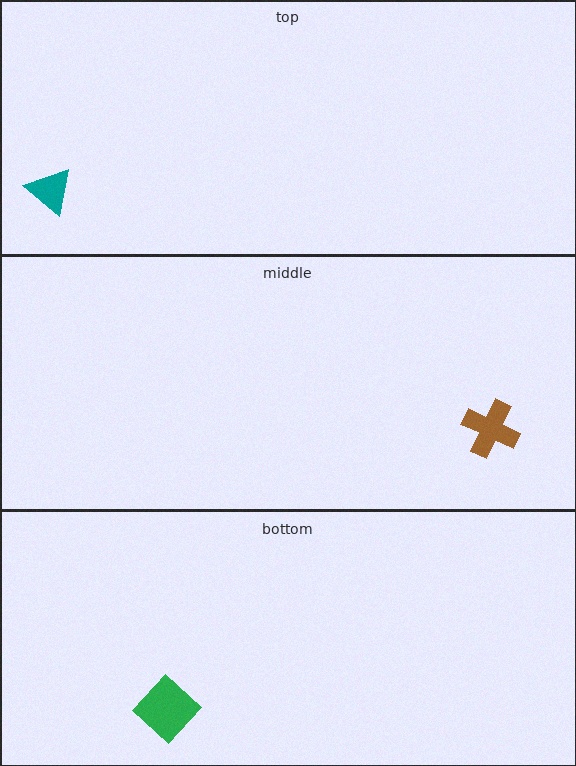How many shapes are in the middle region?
1.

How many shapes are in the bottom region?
1.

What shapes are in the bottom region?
The green diamond.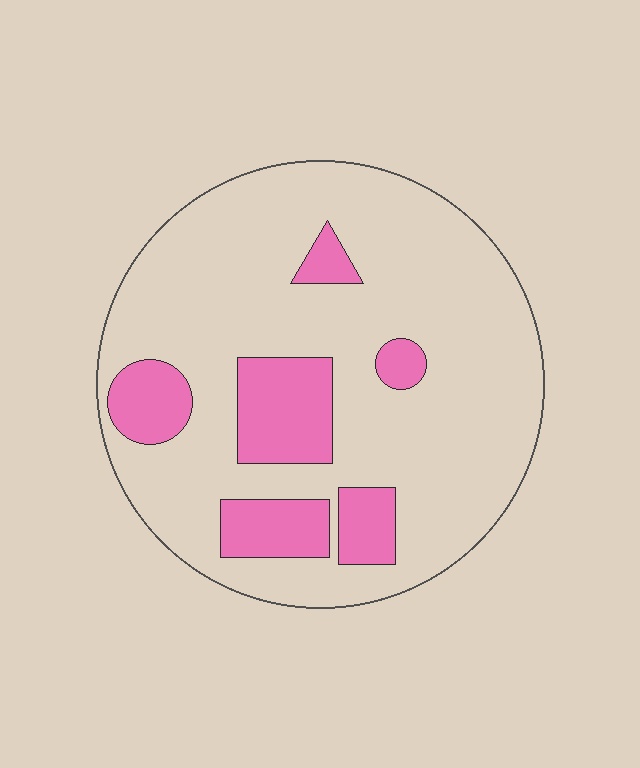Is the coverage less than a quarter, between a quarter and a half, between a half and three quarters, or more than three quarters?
Less than a quarter.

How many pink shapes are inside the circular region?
6.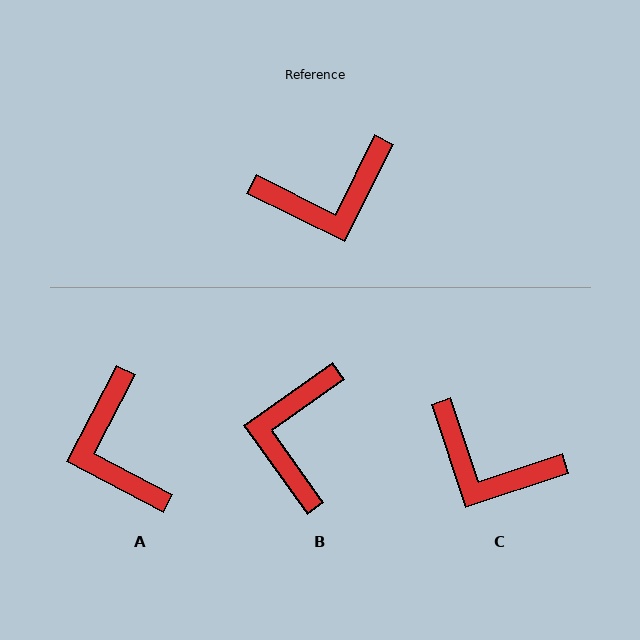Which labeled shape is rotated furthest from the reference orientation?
B, about 118 degrees away.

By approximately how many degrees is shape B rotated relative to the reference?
Approximately 118 degrees clockwise.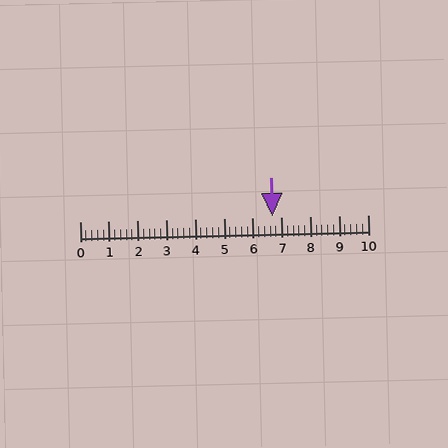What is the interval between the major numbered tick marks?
The major tick marks are spaced 1 units apart.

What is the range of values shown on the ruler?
The ruler shows values from 0 to 10.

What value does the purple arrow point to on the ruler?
The purple arrow points to approximately 6.7.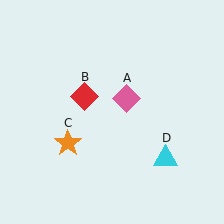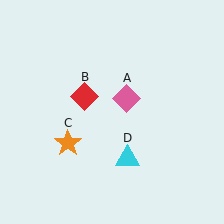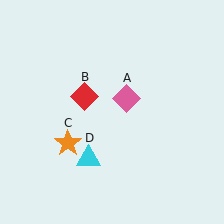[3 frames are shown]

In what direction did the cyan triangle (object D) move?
The cyan triangle (object D) moved left.